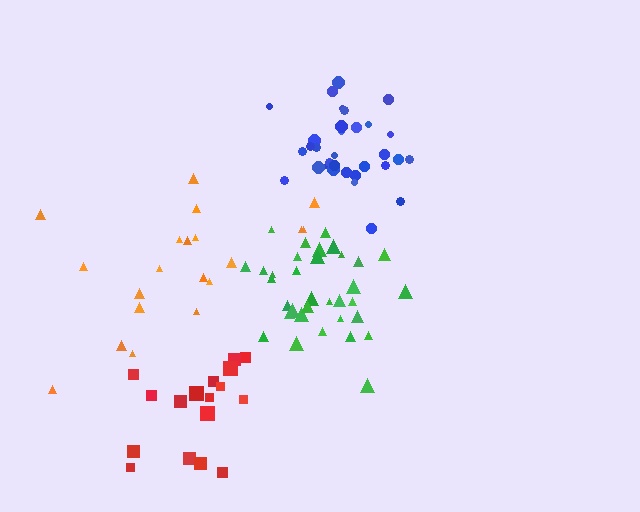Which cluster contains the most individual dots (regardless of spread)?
Green (34).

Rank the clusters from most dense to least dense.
blue, green, red, orange.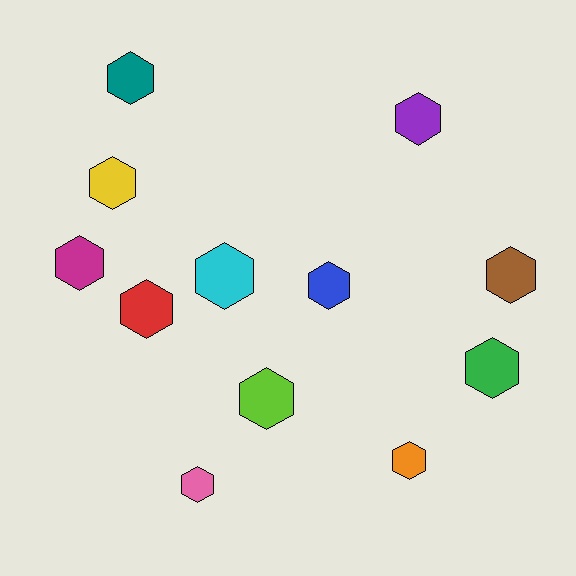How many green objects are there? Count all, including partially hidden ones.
There is 1 green object.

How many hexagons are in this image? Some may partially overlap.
There are 12 hexagons.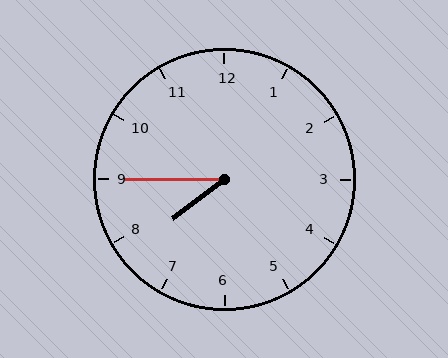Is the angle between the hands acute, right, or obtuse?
It is acute.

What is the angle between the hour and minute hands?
Approximately 38 degrees.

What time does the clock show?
7:45.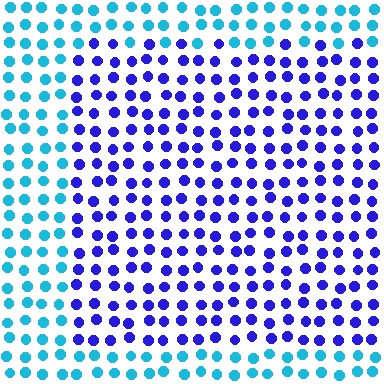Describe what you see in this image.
The image is filled with small cyan elements in a uniform arrangement. A rectangle-shaped region is visible where the elements are tinted to a slightly different hue, forming a subtle color boundary.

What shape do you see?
I see a rectangle.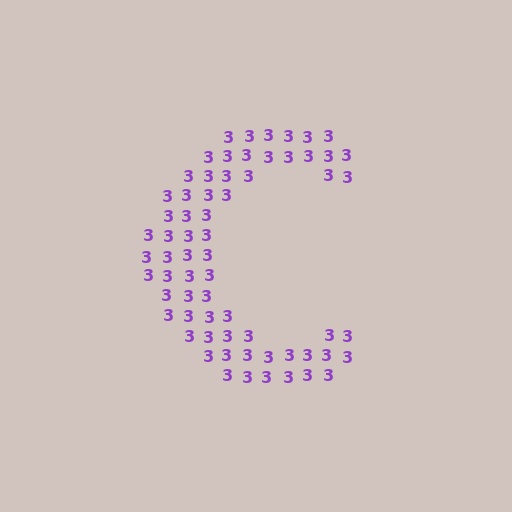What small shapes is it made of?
It is made of small digit 3's.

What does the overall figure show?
The overall figure shows the letter C.